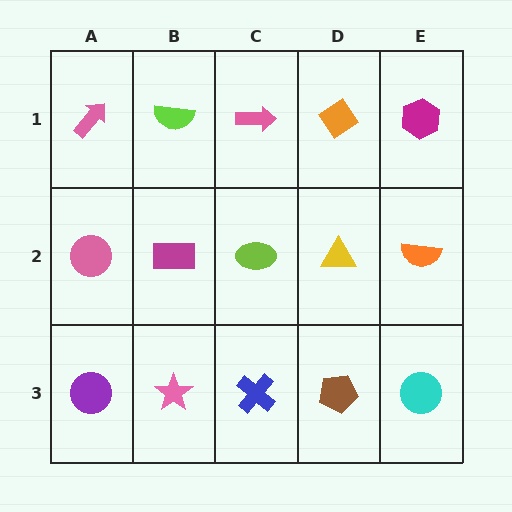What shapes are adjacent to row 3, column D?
A yellow triangle (row 2, column D), a blue cross (row 3, column C), a cyan circle (row 3, column E).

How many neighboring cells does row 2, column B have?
4.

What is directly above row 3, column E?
An orange semicircle.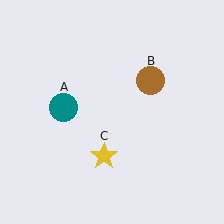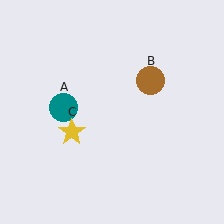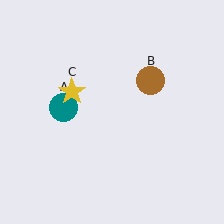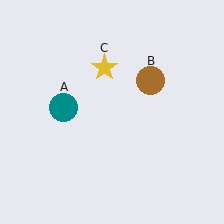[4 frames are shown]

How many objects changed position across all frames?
1 object changed position: yellow star (object C).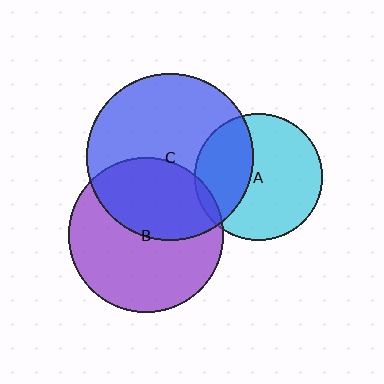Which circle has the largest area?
Circle C (blue).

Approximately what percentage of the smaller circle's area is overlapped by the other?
Approximately 5%.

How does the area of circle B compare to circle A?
Approximately 1.5 times.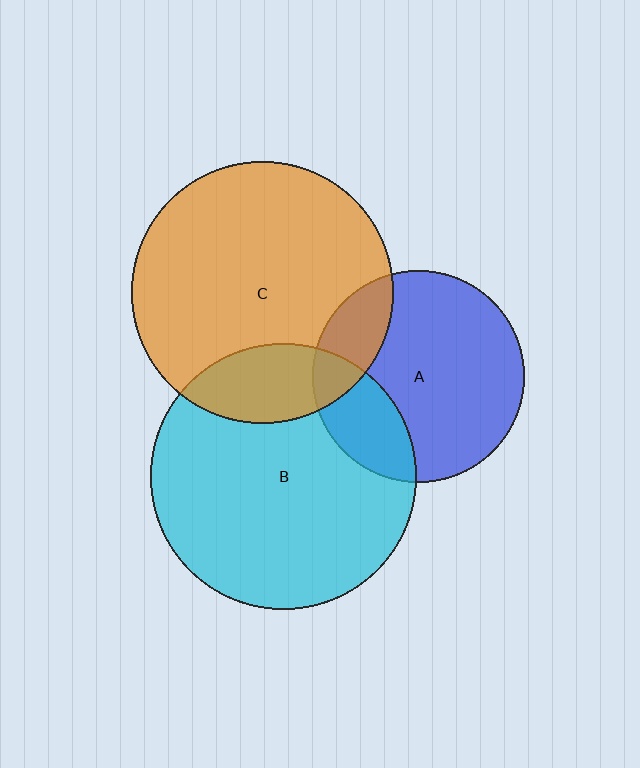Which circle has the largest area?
Circle B (cyan).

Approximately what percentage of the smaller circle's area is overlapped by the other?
Approximately 25%.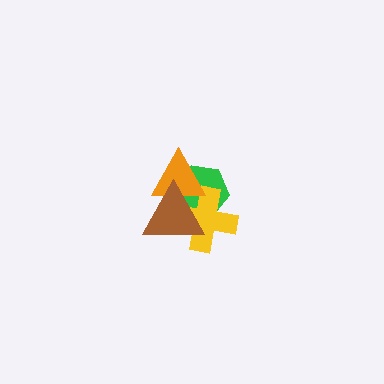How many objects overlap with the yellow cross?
3 objects overlap with the yellow cross.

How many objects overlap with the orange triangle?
3 objects overlap with the orange triangle.